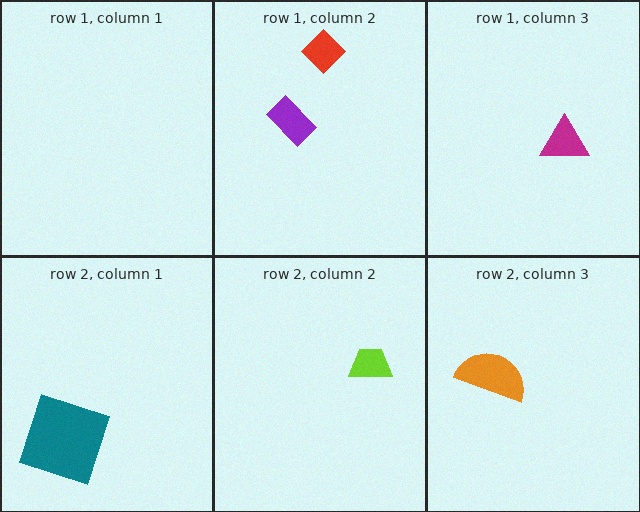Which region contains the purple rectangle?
The row 1, column 2 region.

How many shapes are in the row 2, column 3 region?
1.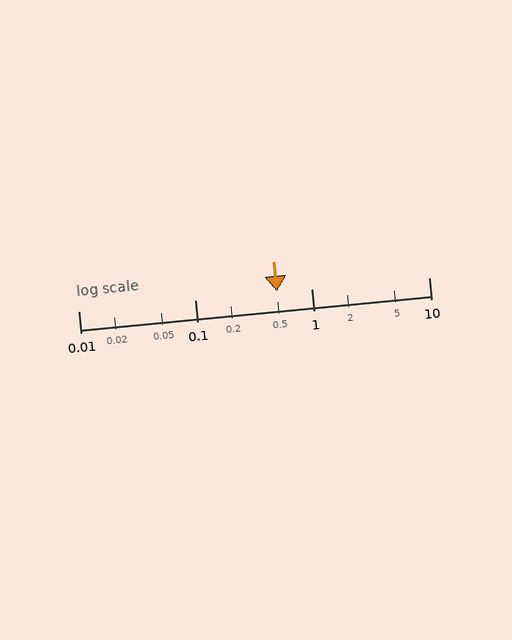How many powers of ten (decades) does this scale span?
The scale spans 3 decades, from 0.01 to 10.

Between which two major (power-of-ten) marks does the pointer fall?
The pointer is between 0.1 and 1.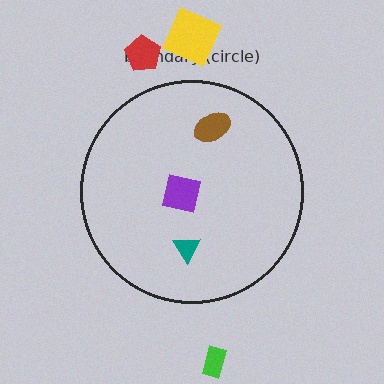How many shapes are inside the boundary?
3 inside, 3 outside.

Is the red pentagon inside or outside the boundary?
Outside.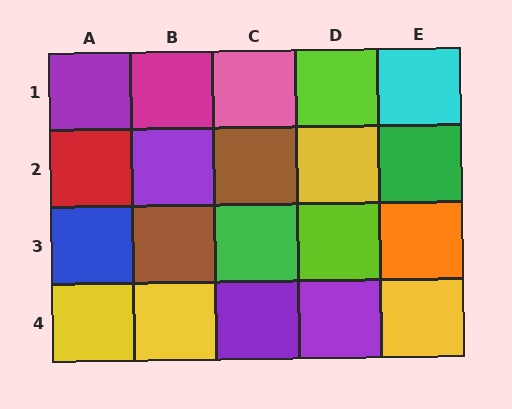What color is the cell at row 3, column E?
Orange.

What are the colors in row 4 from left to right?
Yellow, yellow, purple, purple, yellow.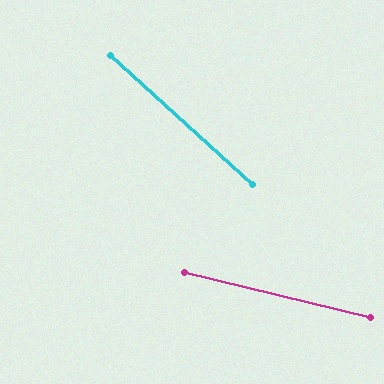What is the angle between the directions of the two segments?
Approximately 28 degrees.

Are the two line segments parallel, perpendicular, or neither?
Neither parallel nor perpendicular — they differ by about 28°.